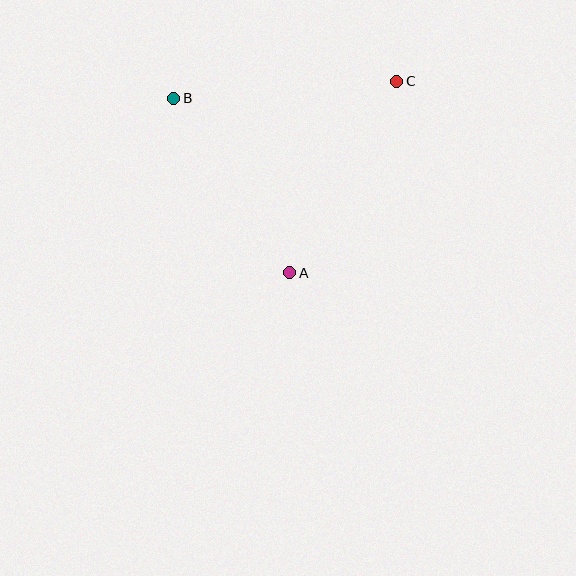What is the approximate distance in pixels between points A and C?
The distance between A and C is approximately 219 pixels.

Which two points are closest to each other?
Points A and B are closest to each other.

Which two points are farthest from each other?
Points B and C are farthest from each other.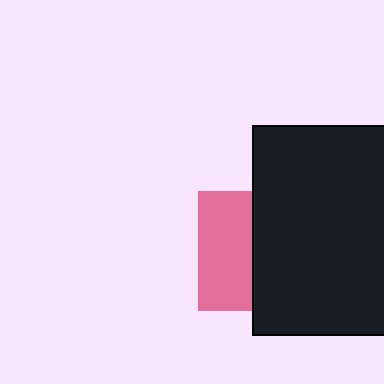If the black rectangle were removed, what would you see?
You would see the complete pink square.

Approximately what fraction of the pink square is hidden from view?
Roughly 55% of the pink square is hidden behind the black rectangle.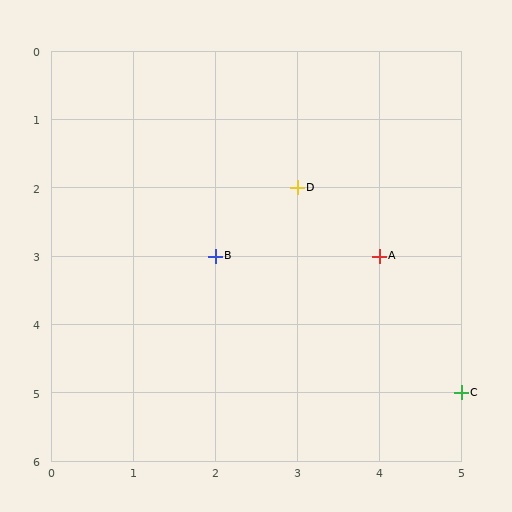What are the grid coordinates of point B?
Point B is at grid coordinates (2, 3).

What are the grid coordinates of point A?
Point A is at grid coordinates (4, 3).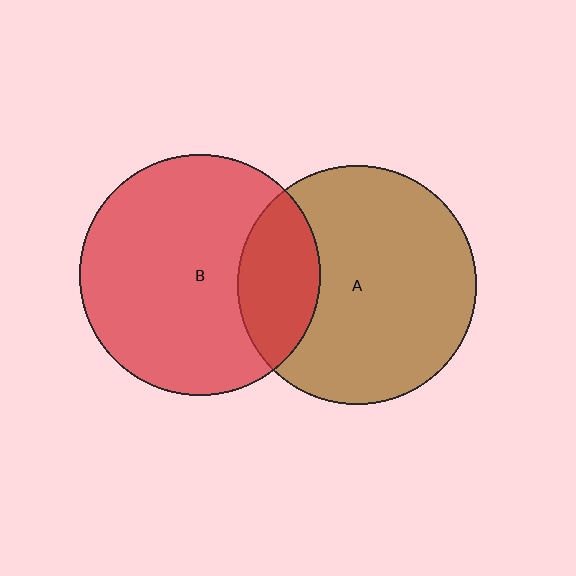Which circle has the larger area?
Circle B (red).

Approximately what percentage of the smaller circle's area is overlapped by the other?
Approximately 25%.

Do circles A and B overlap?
Yes.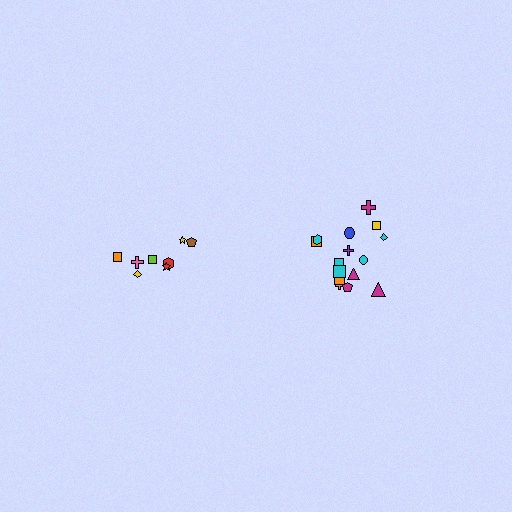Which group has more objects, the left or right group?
The right group.